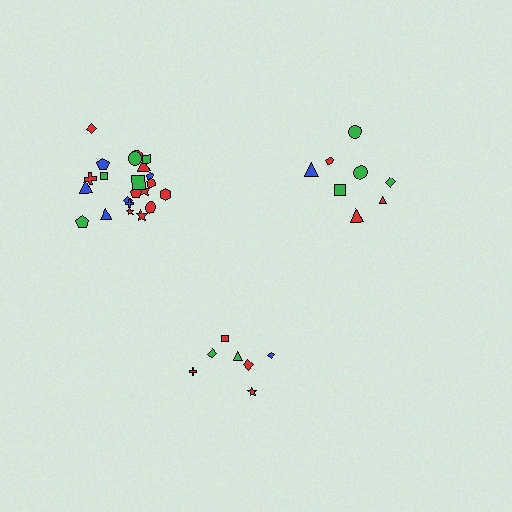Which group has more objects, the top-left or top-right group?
The top-left group.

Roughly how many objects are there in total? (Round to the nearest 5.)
Roughly 35 objects in total.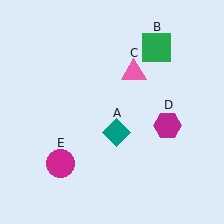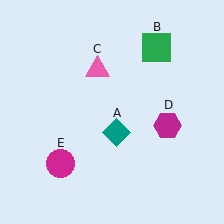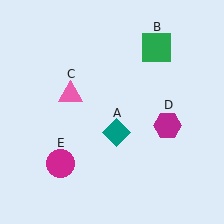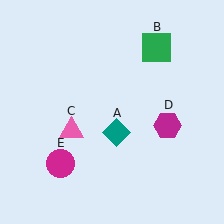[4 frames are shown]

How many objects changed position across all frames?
1 object changed position: pink triangle (object C).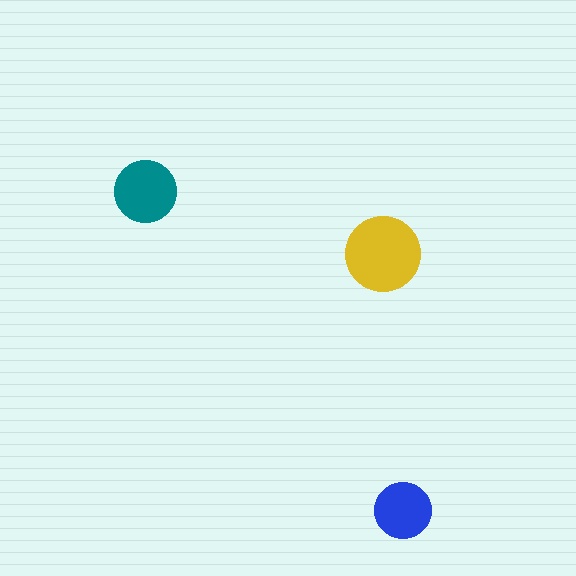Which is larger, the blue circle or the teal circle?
The teal one.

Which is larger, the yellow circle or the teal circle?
The yellow one.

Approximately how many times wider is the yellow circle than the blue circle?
About 1.5 times wider.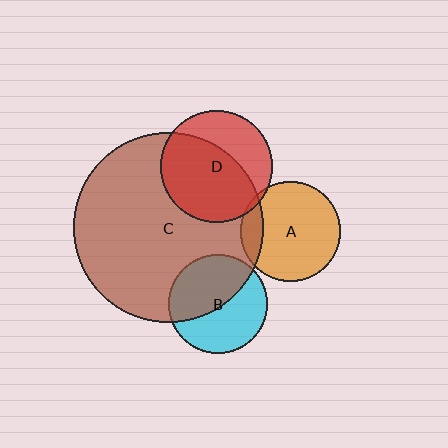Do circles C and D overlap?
Yes.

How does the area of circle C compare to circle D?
Approximately 2.9 times.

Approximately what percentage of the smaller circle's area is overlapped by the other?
Approximately 65%.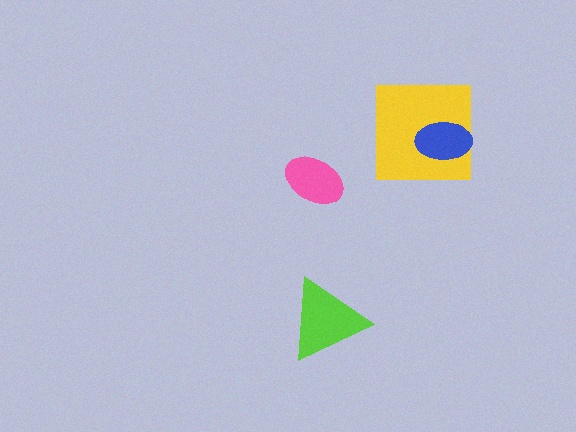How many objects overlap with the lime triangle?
0 objects overlap with the lime triangle.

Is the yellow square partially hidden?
Yes, it is partially covered by another shape.